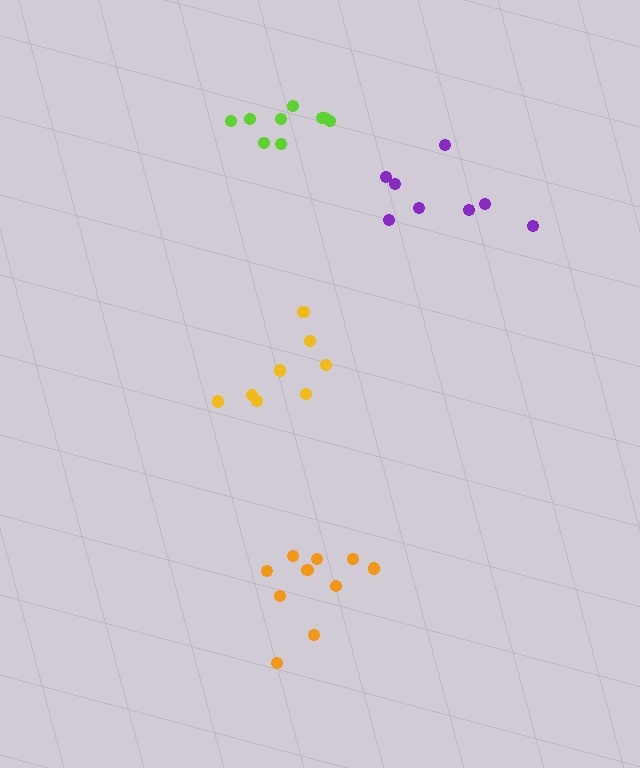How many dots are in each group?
Group 1: 8 dots, Group 2: 10 dots, Group 3: 9 dots, Group 4: 8 dots (35 total).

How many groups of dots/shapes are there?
There are 4 groups.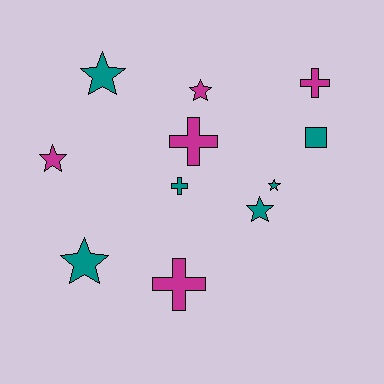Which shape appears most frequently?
Star, with 6 objects.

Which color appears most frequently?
Teal, with 6 objects.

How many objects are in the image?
There are 11 objects.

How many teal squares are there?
There is 1 teal square.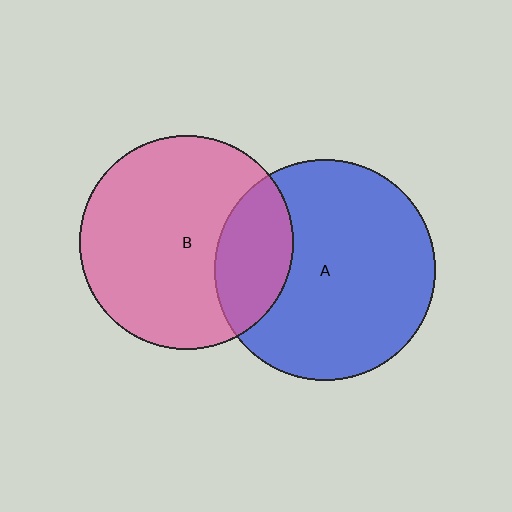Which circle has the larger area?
Circle A (blue).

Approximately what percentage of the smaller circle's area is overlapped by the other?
Approximately 25%.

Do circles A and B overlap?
Yes.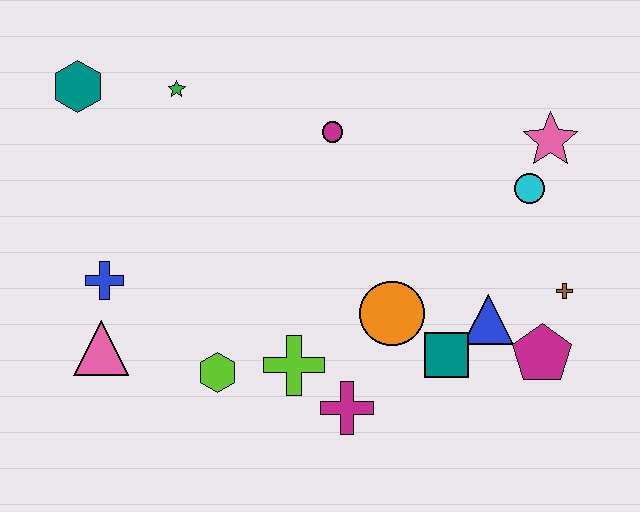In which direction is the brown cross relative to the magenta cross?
The brown cross is to the right of the magenta cross.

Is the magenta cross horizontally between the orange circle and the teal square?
No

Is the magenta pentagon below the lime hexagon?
No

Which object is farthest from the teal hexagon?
The magenta pentagon is farthest from the teal hexagon.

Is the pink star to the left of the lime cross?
No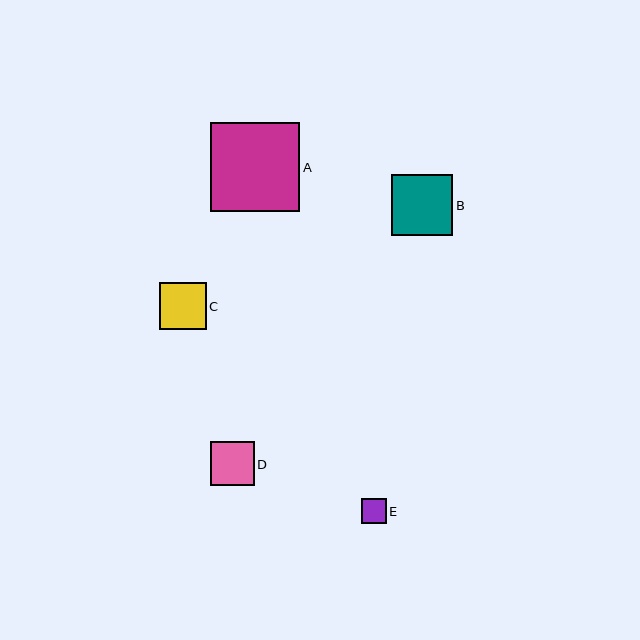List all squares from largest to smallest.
From largest to smallest: A, B, C, D, E.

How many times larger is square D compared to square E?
Square D is approximately 1.8 times the size of square E.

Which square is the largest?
Square A is the largest with a size of approximately 89 pixels.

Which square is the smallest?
Square E is the smallest with a size of approximately 25 pixels.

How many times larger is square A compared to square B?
Square A is approximately 1.5 times the size of square B.